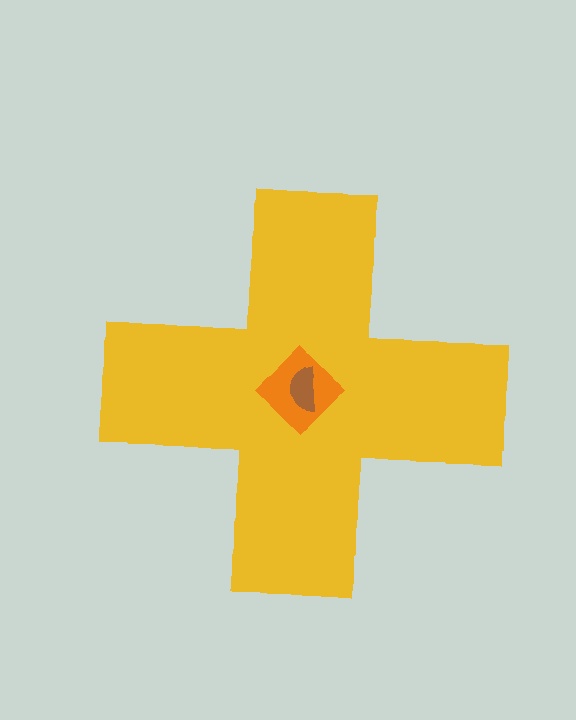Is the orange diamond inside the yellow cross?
Yes.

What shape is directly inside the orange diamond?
The brown semicircle.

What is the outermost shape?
The yellow cross.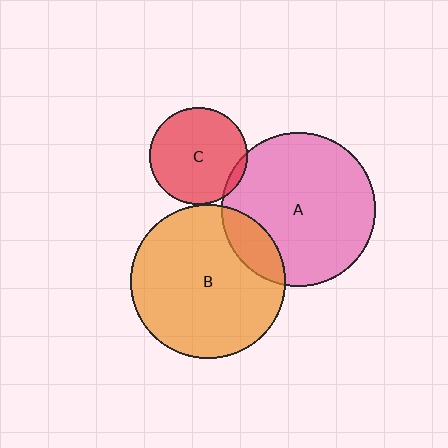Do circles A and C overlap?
Yes.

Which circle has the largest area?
Circle B (orange).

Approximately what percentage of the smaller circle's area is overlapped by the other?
Approximately 5%.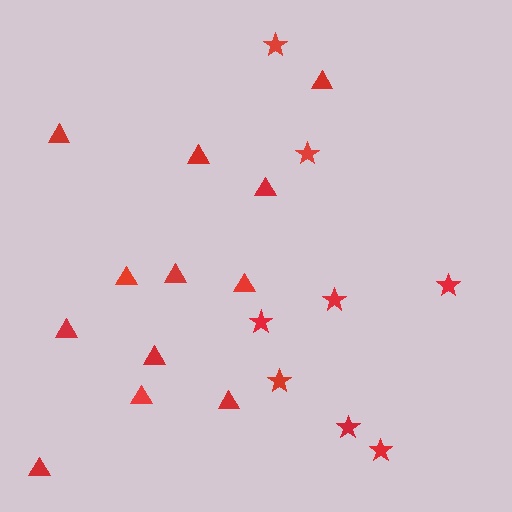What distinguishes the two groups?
There are 2 groups: one group of stars (8) and one group of triangles (12).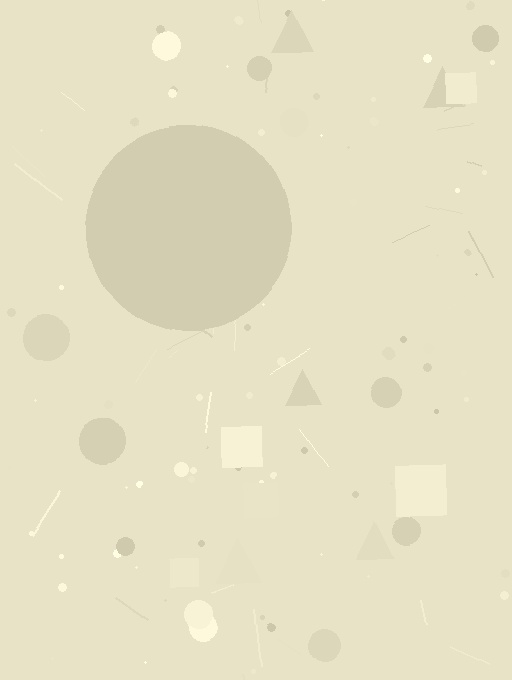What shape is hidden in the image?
A circle is hidden in the image.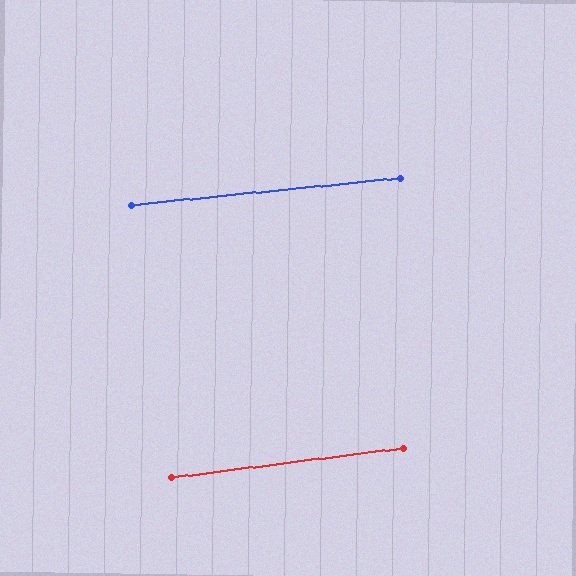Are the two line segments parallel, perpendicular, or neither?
Parallel — their directions differ by only 1.6°.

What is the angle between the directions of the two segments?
Approximately 2 degrees.